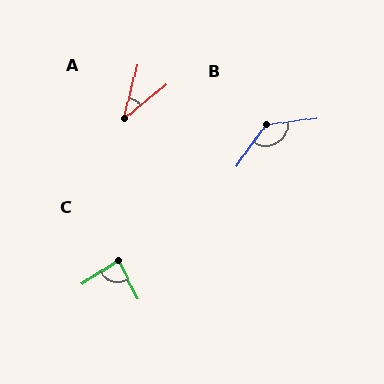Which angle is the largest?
B, at approximately 132 degrees.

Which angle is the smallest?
A, at approximately 36 degrees.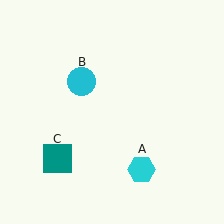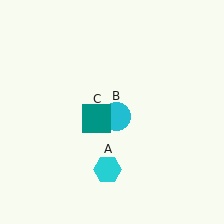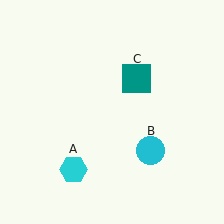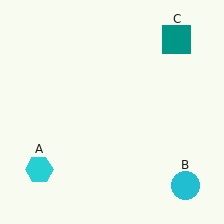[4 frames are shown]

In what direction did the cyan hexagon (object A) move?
The cyan hexagon (object A) moved left.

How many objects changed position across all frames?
3 objects changed position: cyan hexagon (object A), cyan circle (object B), teal square (object C).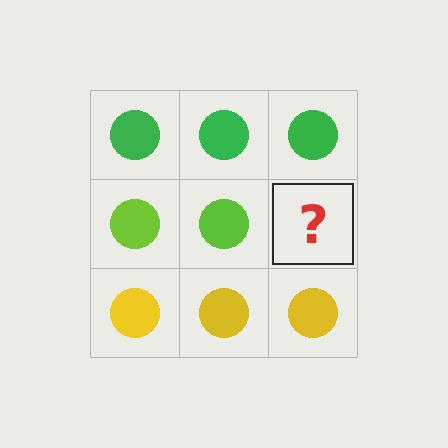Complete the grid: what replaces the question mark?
The question mark should be replaced with a lime circle.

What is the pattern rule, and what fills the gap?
The rule is that each row has a consistent color. The gap should be filled with a lime circle.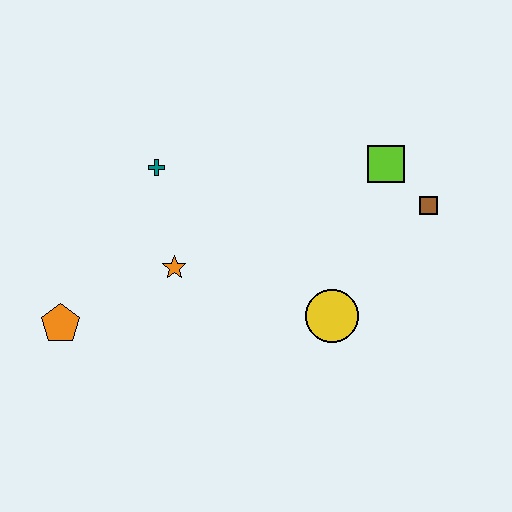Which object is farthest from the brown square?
The orange pentagon is farthest from the brown square.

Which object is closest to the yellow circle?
The brown square is closest to the yellow circle.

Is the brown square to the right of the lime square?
Yes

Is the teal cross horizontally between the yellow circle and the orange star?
No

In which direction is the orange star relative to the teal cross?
The orange star is below the teal cross.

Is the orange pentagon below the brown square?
Yes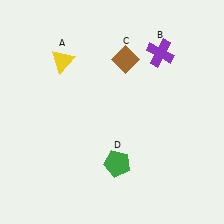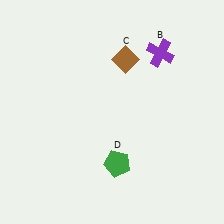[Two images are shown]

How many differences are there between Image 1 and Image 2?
There is 1 difference between the two images.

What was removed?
The yellow triangle (A) was removed in Image 2.